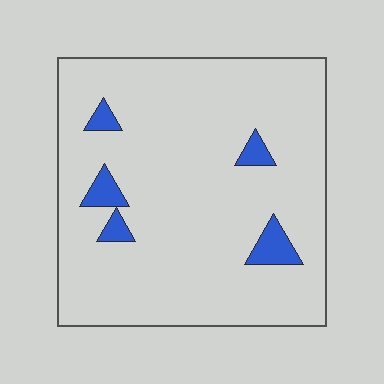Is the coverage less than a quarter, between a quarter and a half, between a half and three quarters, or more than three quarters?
Less than a quarter.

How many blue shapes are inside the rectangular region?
5.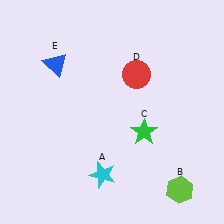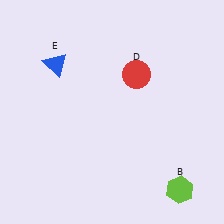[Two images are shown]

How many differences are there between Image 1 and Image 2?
There are 2 differences between the two images.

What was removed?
The green star (C), the cyan star (A) were removed in Image 2.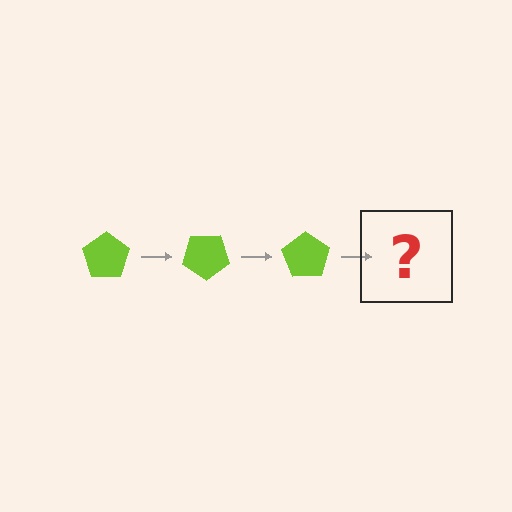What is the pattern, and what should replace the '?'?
The pattern is that the pentagon rotates 35 degrees each step. The '?' should be a lime pentagon rotated 105 degrees.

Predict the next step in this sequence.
The next step is a lime pentagon rotated 105 degrees.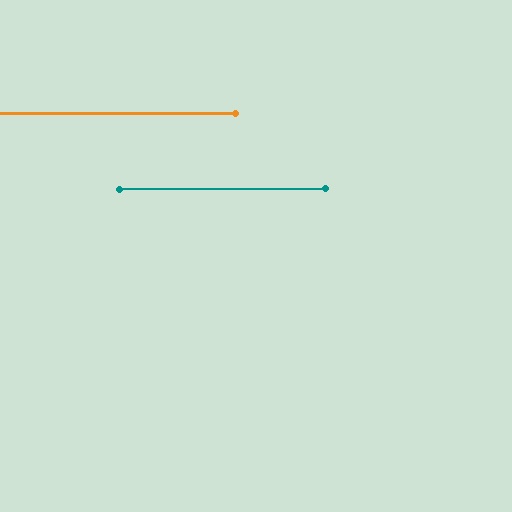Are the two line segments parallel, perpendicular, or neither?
Parallel — their directions differ by only 0.5°.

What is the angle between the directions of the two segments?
Approximately 0 degrees.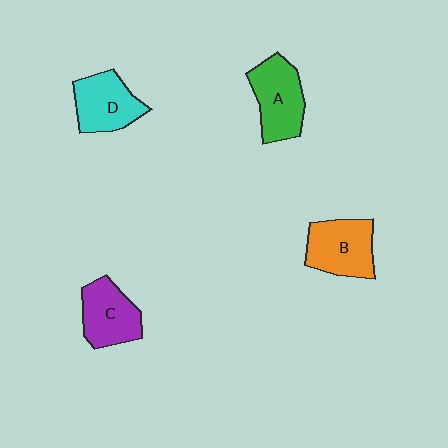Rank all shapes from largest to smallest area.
From largest to smallest: A (green), B (orange), D (cyan), C (purple).